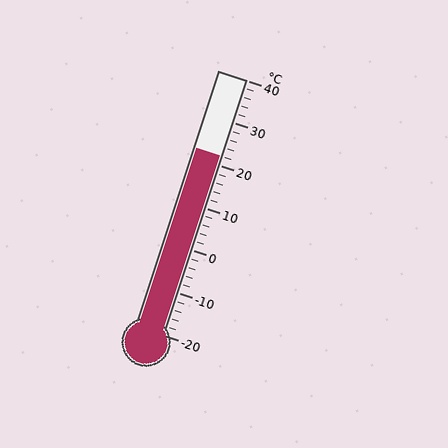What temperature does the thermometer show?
The thermometer shows approximately 22°C.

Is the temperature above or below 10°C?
The temperature is above 10°C.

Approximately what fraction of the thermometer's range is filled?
The thermometer is filled to approximately 70% of its range.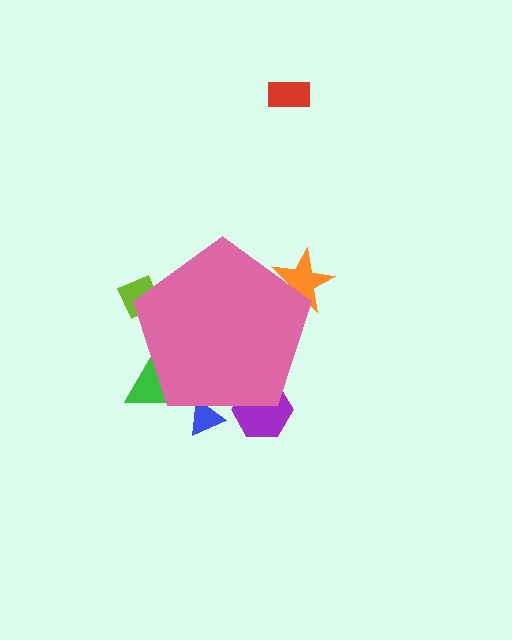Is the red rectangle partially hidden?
No, the red rectangle is fully visible.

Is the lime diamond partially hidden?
Yes, the lime diamond is partially hidden behind the pink pentagon.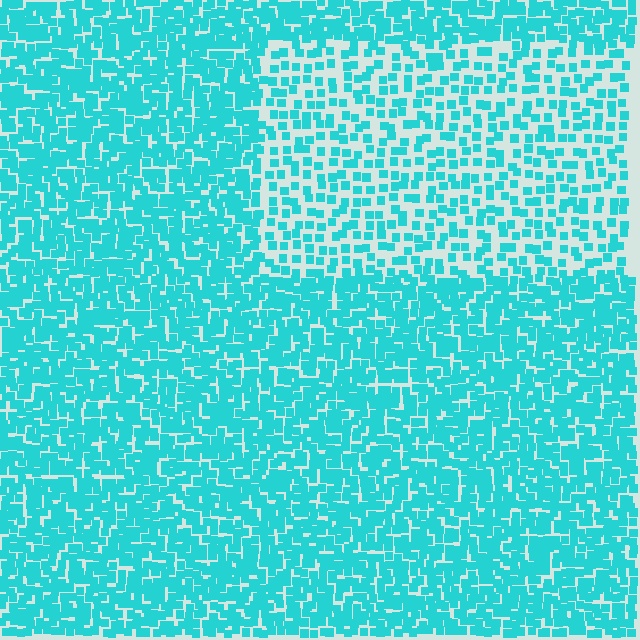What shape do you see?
I see a rectangle.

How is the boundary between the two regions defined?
The boundary is defined by a change in element density (approximately 2.1x ratio). All elements are the same color, size, and shape.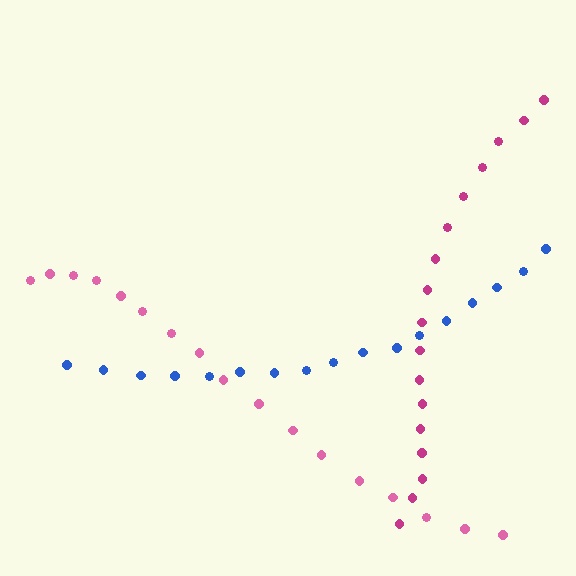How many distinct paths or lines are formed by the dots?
There are 3 distinct paths.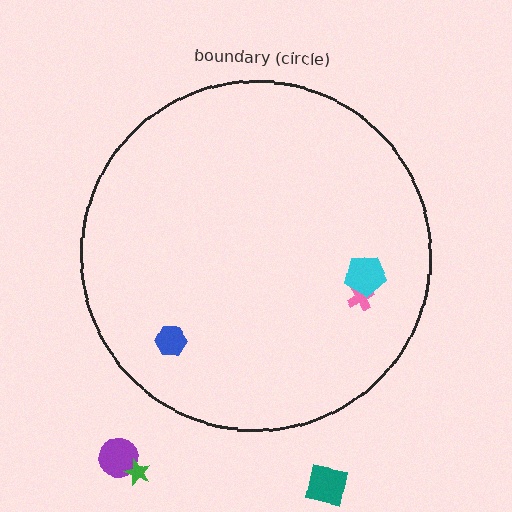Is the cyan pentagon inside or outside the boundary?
Inside.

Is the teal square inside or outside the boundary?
Outside.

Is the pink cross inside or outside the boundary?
Inside.